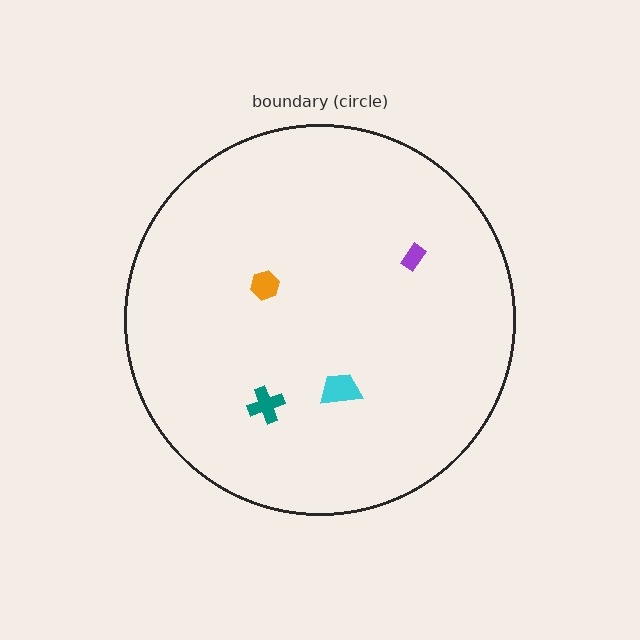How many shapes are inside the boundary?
4 inside, 0 outside.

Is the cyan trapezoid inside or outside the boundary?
Inside.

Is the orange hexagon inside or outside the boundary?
Inside.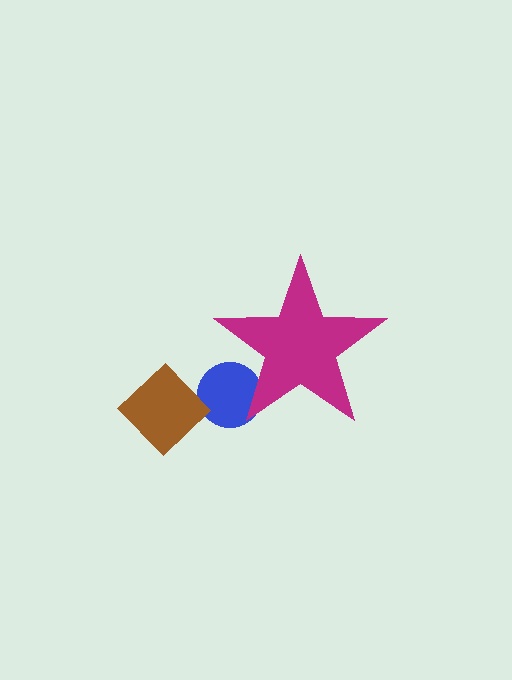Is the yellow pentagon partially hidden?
Yes, the yellow pentagon is partially hidden behind the magenta star.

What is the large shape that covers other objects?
A magenta star.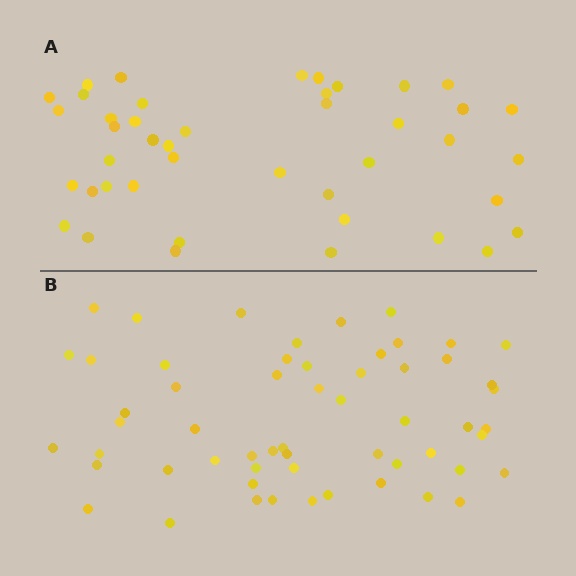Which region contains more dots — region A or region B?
Region B (the bottom region) has more dots.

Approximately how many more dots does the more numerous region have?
Region B has approximately 15 more dots than region A.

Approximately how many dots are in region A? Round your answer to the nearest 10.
About 40 dots. (The exact count is 43, which rounds to 40.)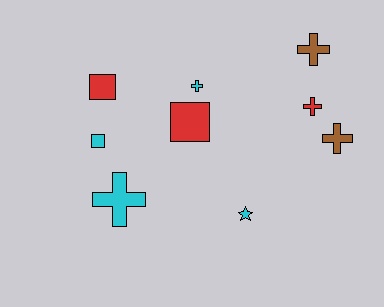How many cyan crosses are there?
There are 2 cyan crosses.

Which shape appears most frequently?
Cross, with 5 objects.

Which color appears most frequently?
Cyan, with 4 objects.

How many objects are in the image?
There are 9 objects.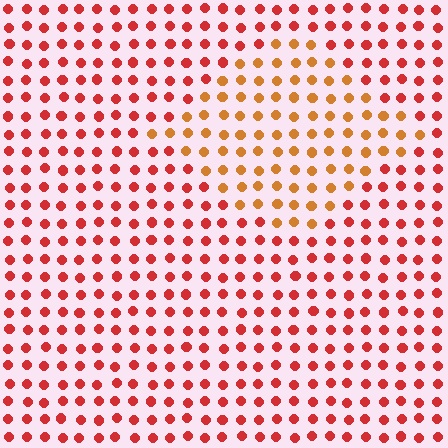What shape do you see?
I see a diamond.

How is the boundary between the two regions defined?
The boundary is defined purely by a slight shift in hue (about 32 degrees). Spacing, size, and orientation are identical on both sides.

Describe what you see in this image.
The image is filled with small red elements in a uniform arrangement. A diamond-shaped region is visible where the elements are tinted to a slightly different hue, forming a subtle color boundary.